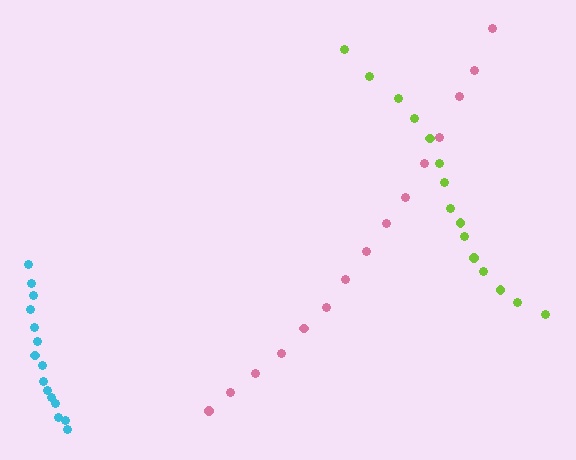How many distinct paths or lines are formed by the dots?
There are 3 distinct paths.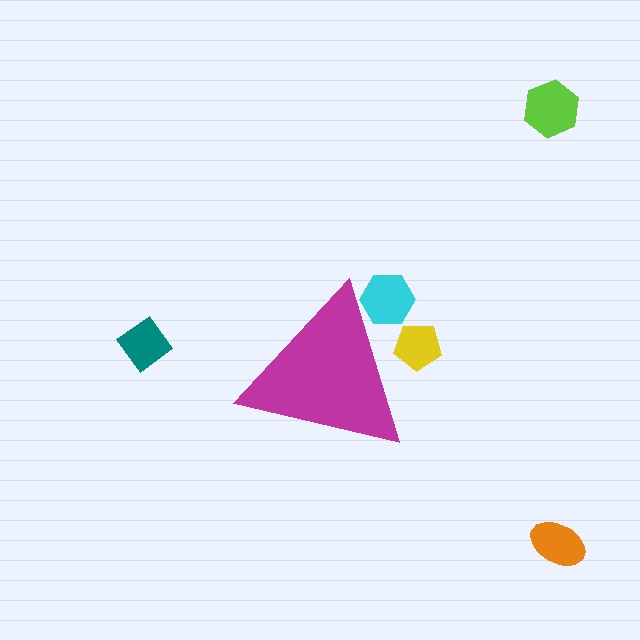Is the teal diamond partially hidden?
No, the teal diamond is fully visible.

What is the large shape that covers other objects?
A magenta triangle.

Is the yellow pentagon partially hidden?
Yes, the yellow pentagon is partially hidden behind the magenta triangle.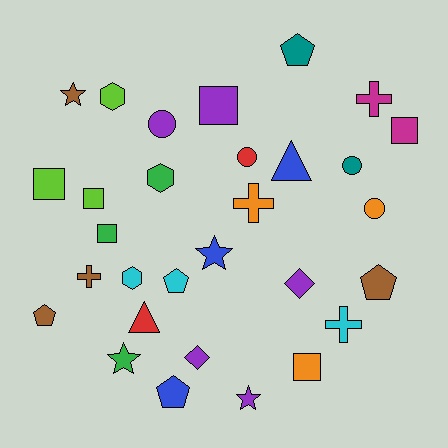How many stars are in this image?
There are 4 stars.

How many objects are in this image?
There are 30 objects.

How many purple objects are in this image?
There are 5 purple objects.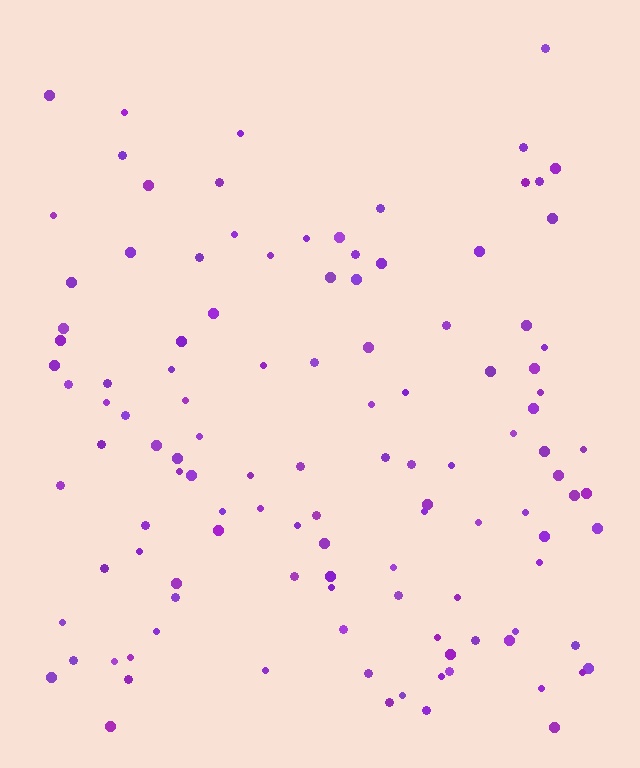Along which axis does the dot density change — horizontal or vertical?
Vertical.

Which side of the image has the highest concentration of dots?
The bottom.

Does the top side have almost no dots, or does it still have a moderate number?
Still a moderate number, just noticeably fewer than the bottom.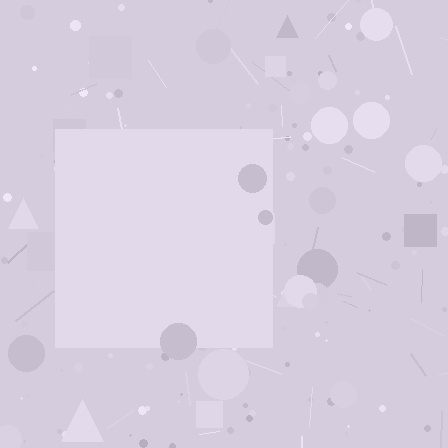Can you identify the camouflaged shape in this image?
The camouflaged shape is a square.